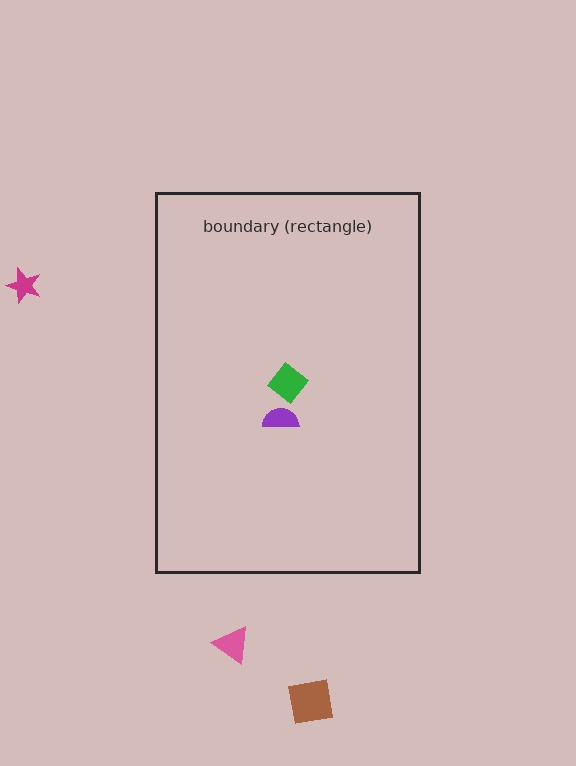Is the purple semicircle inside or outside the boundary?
Inside.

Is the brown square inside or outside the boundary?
Outside.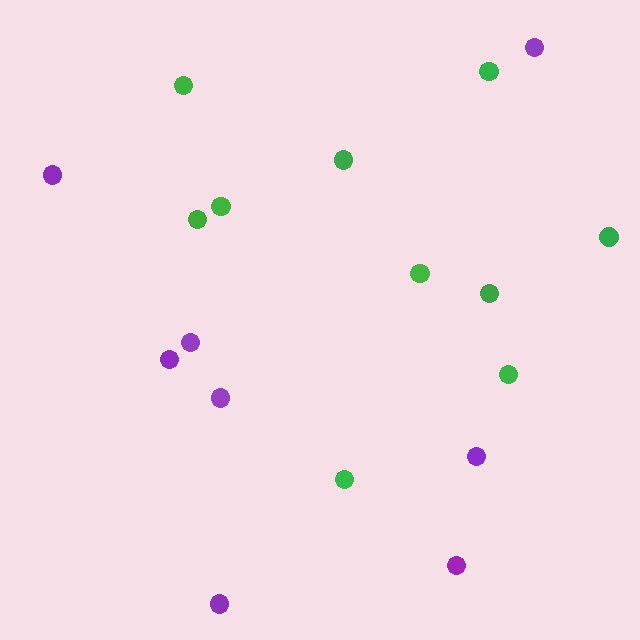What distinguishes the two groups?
There are 2 groups: one group of green circles (10) and one group of purple circles (8).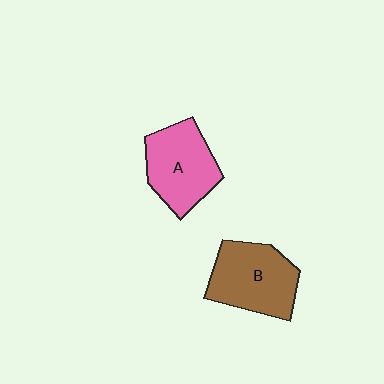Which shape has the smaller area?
Shape A (pink).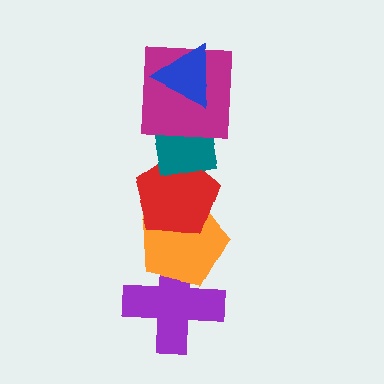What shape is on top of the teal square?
The magenta square is on top of the teal square.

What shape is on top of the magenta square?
The blue triangle is on top of the magenta square.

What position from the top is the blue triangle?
The blue triangle is 1st from the top.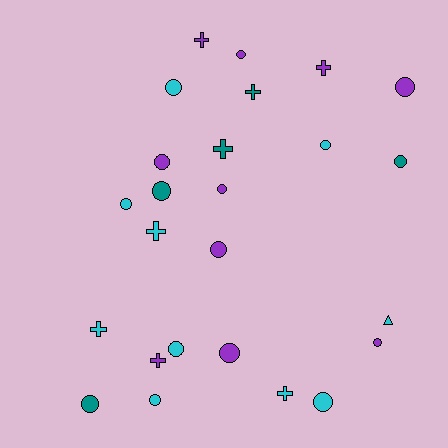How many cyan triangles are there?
There is 1 cyan triangle.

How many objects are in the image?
There are 25 objects.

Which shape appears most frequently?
Circle, with 16 objects.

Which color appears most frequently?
Cyan, with 10 objects.